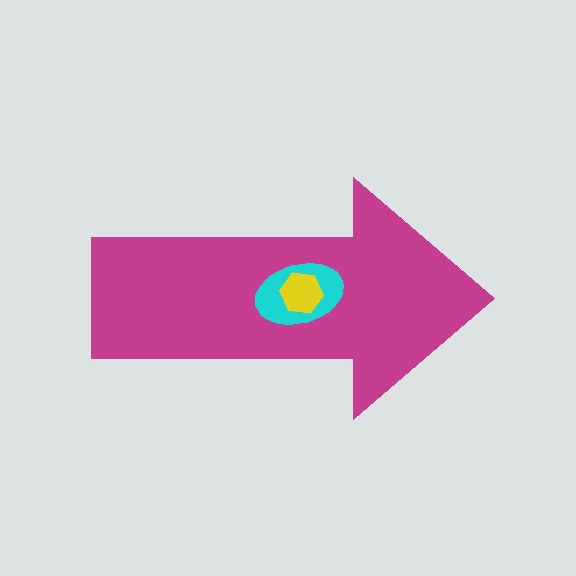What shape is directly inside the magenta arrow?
The cyan ellipse.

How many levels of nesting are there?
3.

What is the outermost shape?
The magenta arrow.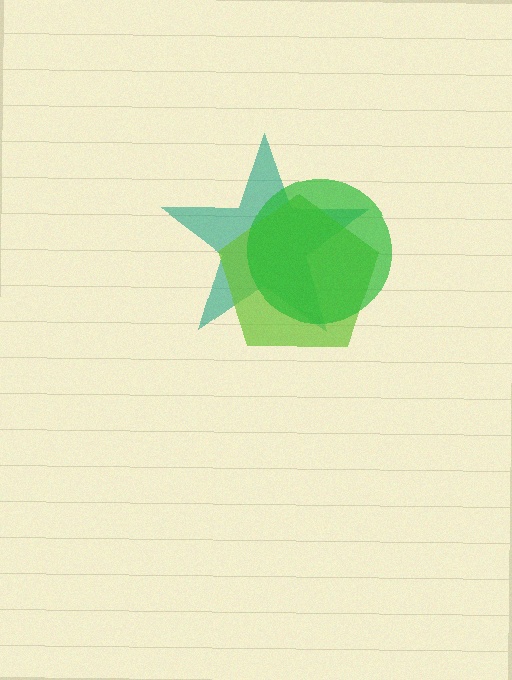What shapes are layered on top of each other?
The layered shapes are: a teal star, a lime pentagon, a green circle.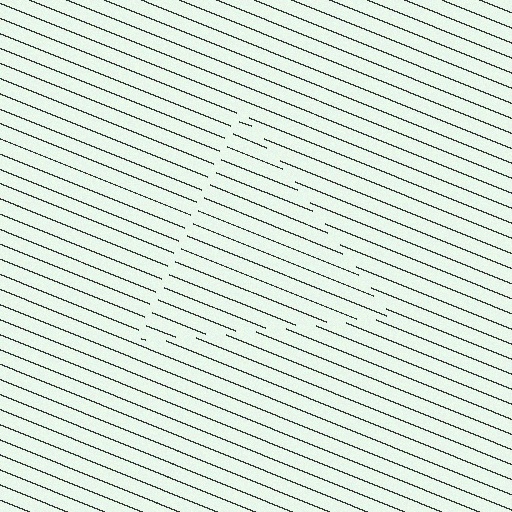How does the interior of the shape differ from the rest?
The interior of the shape contains the same grating, shifted by half a period — the contour is defined by the phase discontinuity where line-ends from the inner and outer gratings abut.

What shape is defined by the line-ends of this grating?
An illusory triangle. The interior of the shape contains the same grating, shifted by half a period — the contour is defined by the phase discontinuity where line-ends from the inner and outer gratings abut.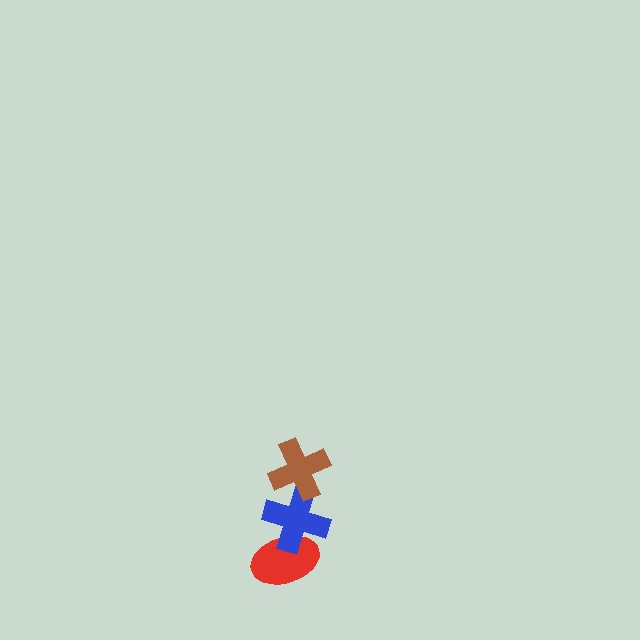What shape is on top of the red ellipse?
The blue cross is on top of the red ellipse.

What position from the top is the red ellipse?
The red ellipse is 3rd from the top.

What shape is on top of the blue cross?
The brown cross is on top of the blue cross.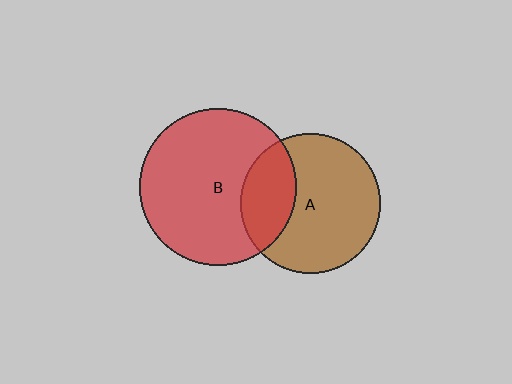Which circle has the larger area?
Circle B (red).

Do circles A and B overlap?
Yes.